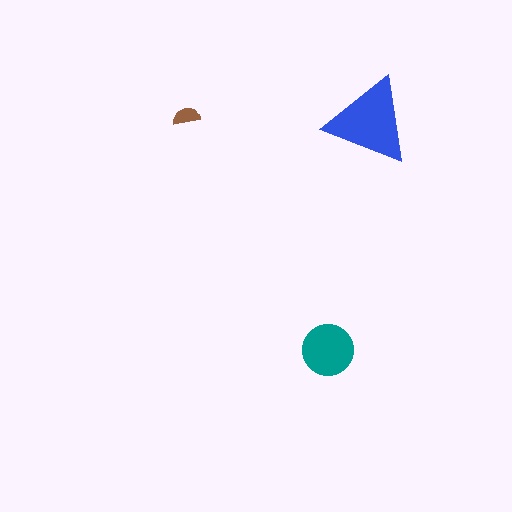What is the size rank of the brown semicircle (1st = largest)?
3rd.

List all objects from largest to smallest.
The blue triangle, the teal circle, the brown semicircle.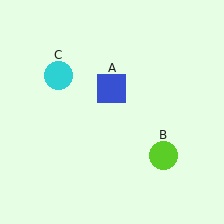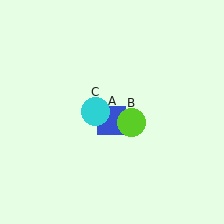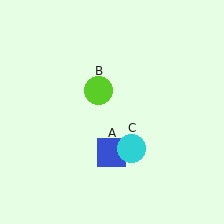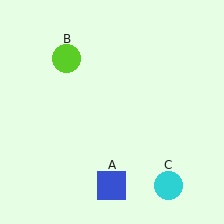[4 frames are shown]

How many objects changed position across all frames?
3 objects changed position: blue square (object A), lime circle (object B), cyan circle (object C).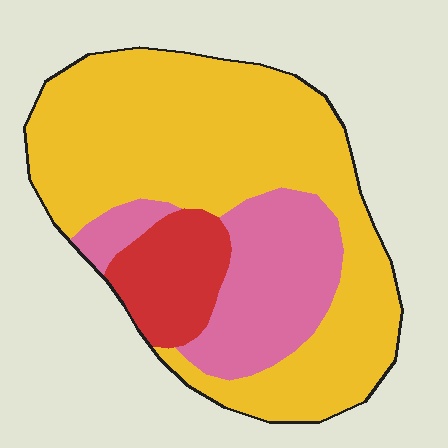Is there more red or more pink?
Pink.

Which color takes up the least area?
Red, at roughly 10%.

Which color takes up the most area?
Yellow, at roughly 65%.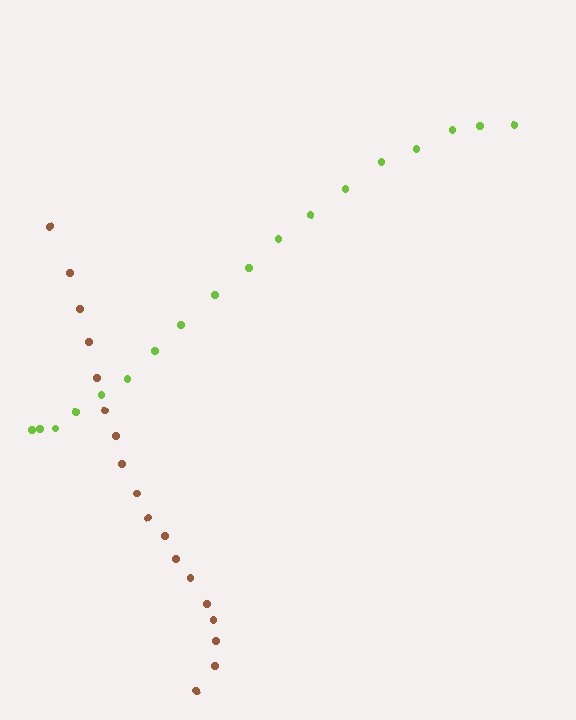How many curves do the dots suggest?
There are 2 distinct paths.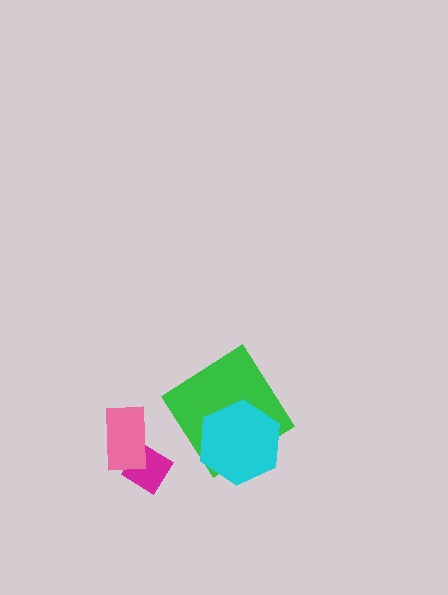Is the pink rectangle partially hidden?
No, no other shape covers it.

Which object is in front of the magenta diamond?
The pink rectangle is in front of the magenta diamond.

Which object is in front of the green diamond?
The cyan hexagon is in front of the green diamond.